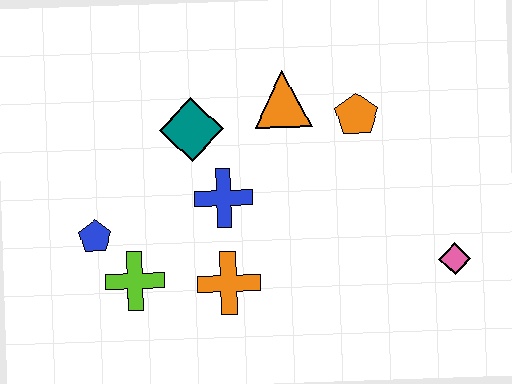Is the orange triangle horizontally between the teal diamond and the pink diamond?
Yes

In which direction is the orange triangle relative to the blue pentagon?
The orange triangle is to the right of the blue pentagon.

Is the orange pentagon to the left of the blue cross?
No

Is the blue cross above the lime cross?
Yes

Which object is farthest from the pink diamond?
The blue pentagon is farthest from the pink diamond.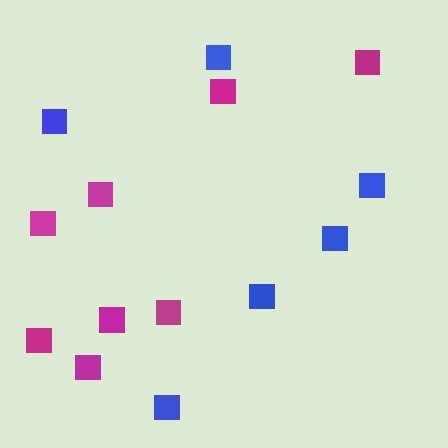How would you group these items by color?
There are 2 groups: one group of blue squares (6) and one group of magenta squares (8).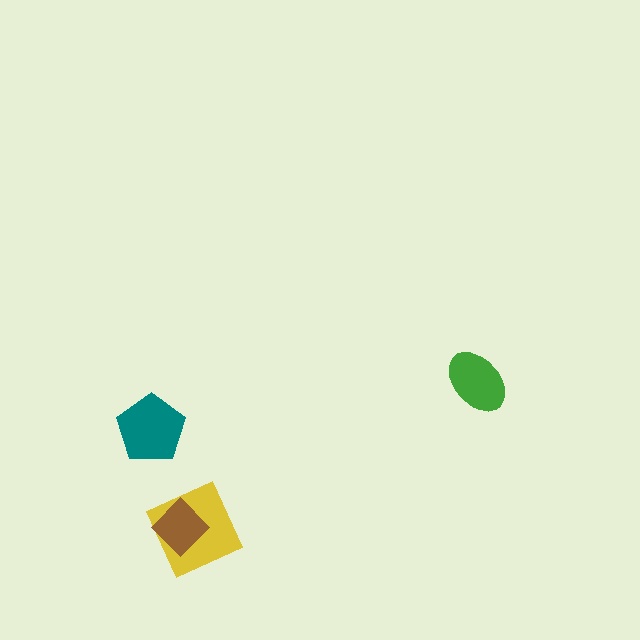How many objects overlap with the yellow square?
1 object overlaps with the yellow square.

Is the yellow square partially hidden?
Yes, it is partially covered by another shape.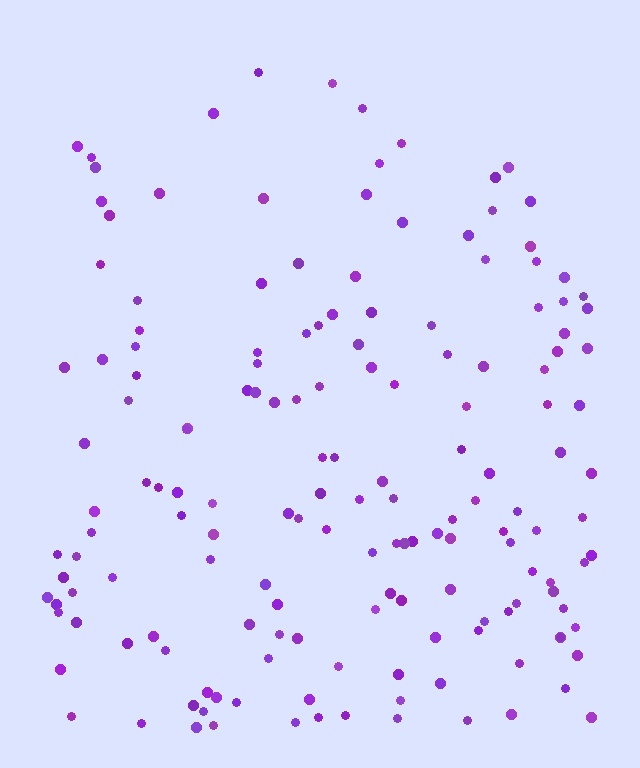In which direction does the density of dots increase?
From top to bottom, with the bottom side densest.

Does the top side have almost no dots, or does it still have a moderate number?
Still a moderate number, just noticeably fewer than the bottom.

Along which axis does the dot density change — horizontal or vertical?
Vertical.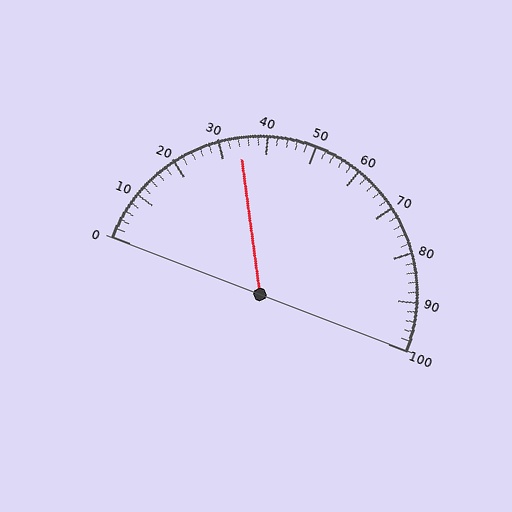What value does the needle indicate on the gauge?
The needle indicates approximately 34.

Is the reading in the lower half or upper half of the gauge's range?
The reading is in the lower half of the range (0 to 100).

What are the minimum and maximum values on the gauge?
The gauge ranges from 0 to 100.